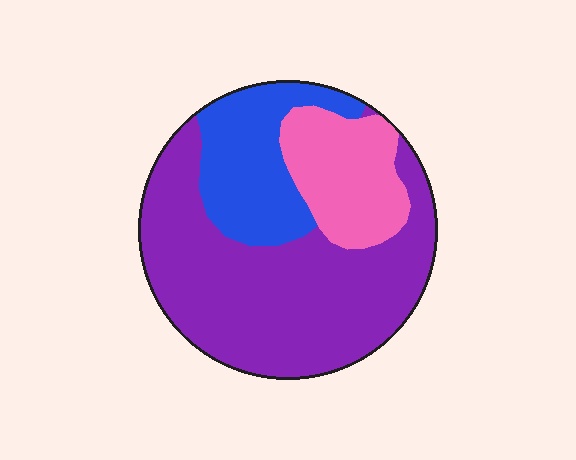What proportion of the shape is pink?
Pink covers roughly 20% of the shape.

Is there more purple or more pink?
Purple.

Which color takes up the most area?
Purple, at roughly 60%.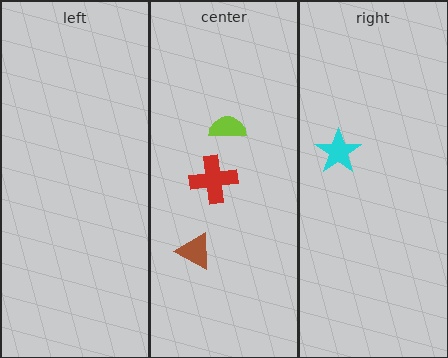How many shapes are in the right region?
1.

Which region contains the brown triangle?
The center region.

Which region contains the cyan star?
The right region.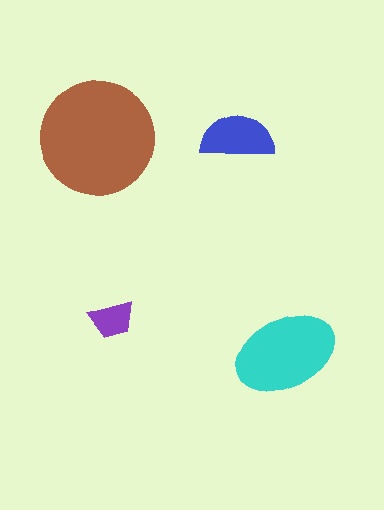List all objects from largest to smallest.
The brown circle, the cyan ellipse, the blue semicircle, the purple trapezoid.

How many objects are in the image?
There are 4 objects in the image.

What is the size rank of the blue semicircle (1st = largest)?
3rd.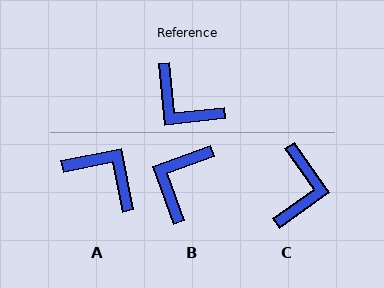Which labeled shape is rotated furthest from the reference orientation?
A, about 175 degrees away.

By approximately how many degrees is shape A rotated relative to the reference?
Approximately 175 degrees clockwise.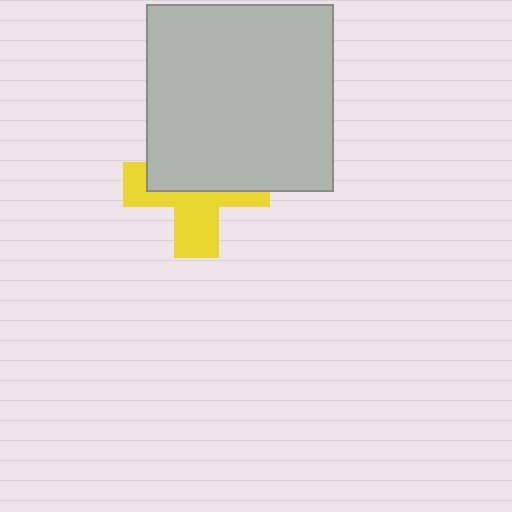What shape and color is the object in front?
The object in front is a light gray square.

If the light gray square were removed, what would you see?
You would see the complete yellow cross.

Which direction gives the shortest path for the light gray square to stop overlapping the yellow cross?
Moving up gives the shortest separation.